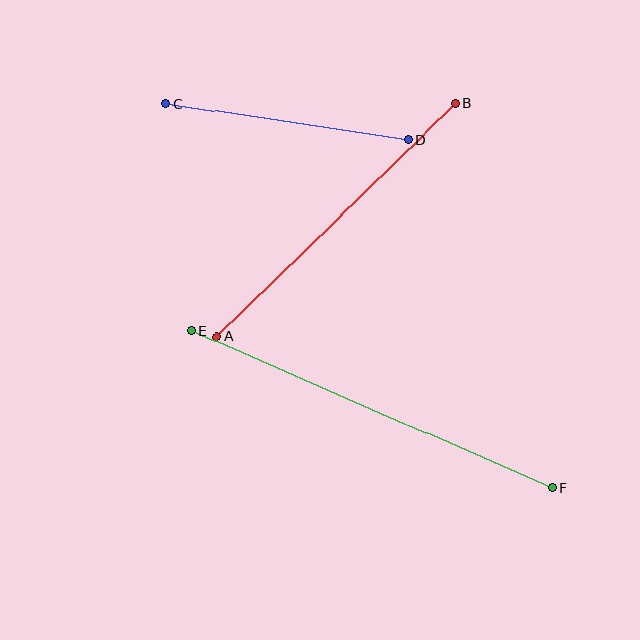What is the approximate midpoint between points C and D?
The midpoint is at approximately (287, 121) pixels.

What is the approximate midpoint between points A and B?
The midpoint is at approximately (336, 220) pixels.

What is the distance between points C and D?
The distance is approximately 245 pixels.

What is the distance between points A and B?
The distance is approximately 333 pixels.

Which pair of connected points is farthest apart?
Points E and F are farthest apart.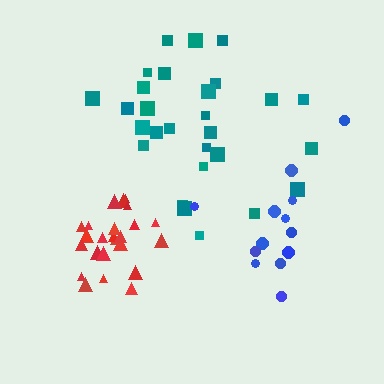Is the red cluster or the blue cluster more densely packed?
Red.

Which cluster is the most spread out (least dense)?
Blue.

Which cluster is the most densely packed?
Red.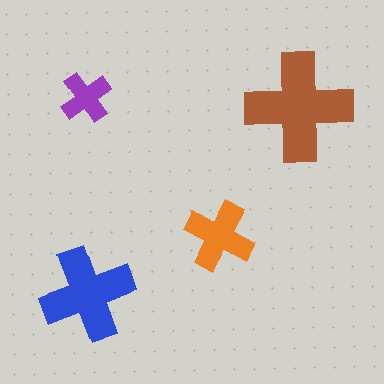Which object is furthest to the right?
The brown cross is rightmost.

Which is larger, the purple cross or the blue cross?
The blue one.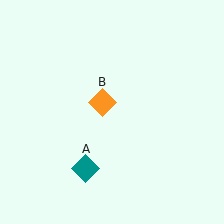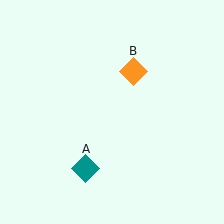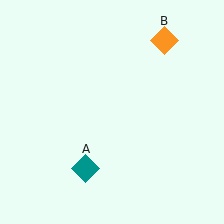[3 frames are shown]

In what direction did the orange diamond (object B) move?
The orange diamond (object B) moved up and to the right.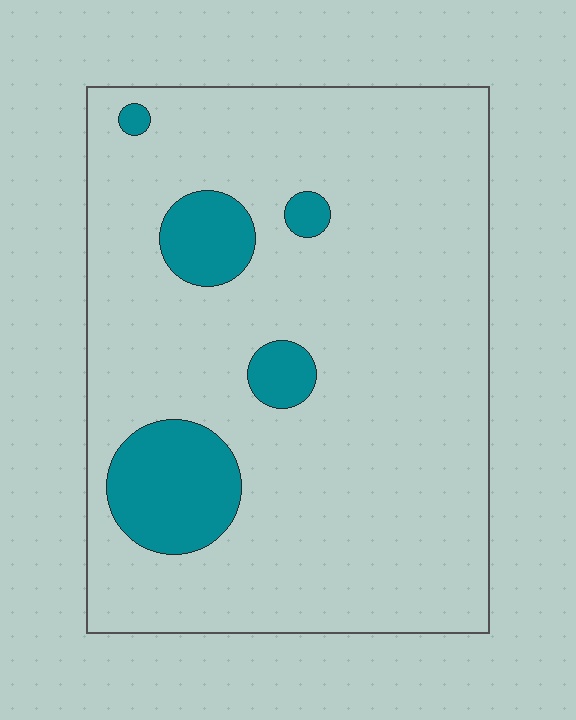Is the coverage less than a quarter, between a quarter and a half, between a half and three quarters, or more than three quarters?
Less than a quarter.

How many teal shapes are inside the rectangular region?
5.